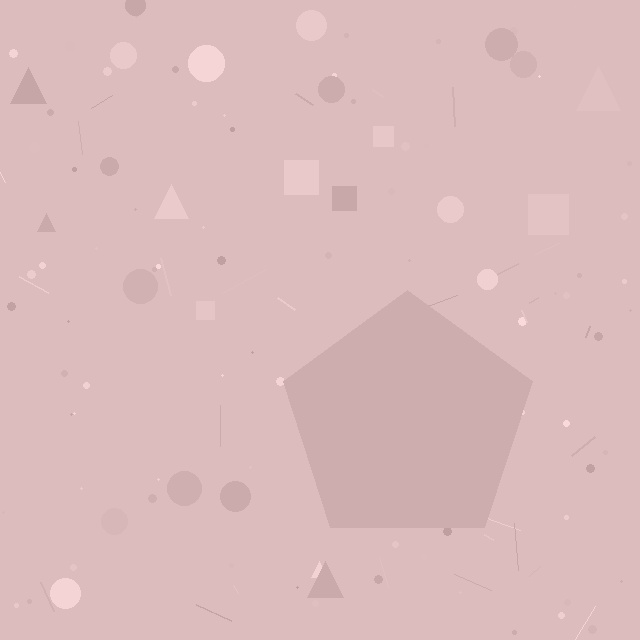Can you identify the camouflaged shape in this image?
The camouflaged shape is a pentagon.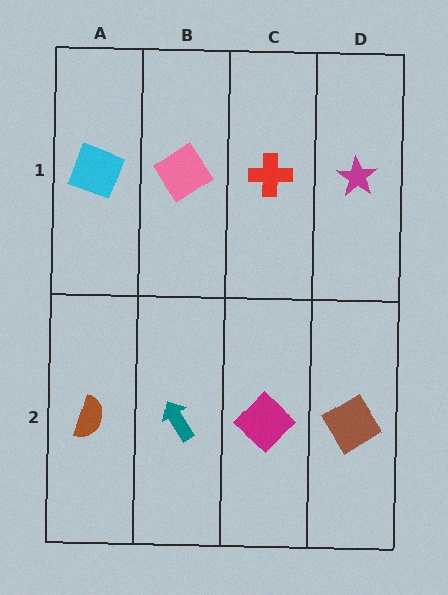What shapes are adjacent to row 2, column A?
A cyan square (row 1, column A), a teal arrow (row 2, column B).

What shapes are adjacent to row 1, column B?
A teal arrow (row 2, column B), a cyan square (row 1, column A), a red cross (row 1, column C).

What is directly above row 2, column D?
A magenta star.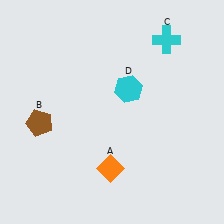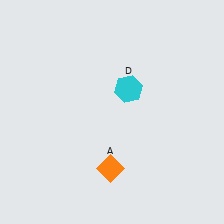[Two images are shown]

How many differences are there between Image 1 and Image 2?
There are 2 differences between the two images.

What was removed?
The cyan cross (C), the brown pentagon (B) were removed in Image 2.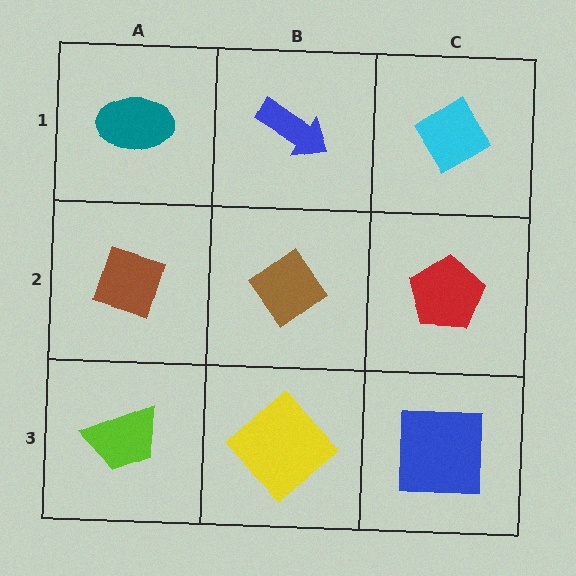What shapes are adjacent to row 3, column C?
A red pentagon (row 2, column C), a yellow diamond (row 3, column B).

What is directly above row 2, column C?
A cyan diamond.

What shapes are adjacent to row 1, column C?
A red pentagon (row 2, column C), a blue arrow (row 1, column B).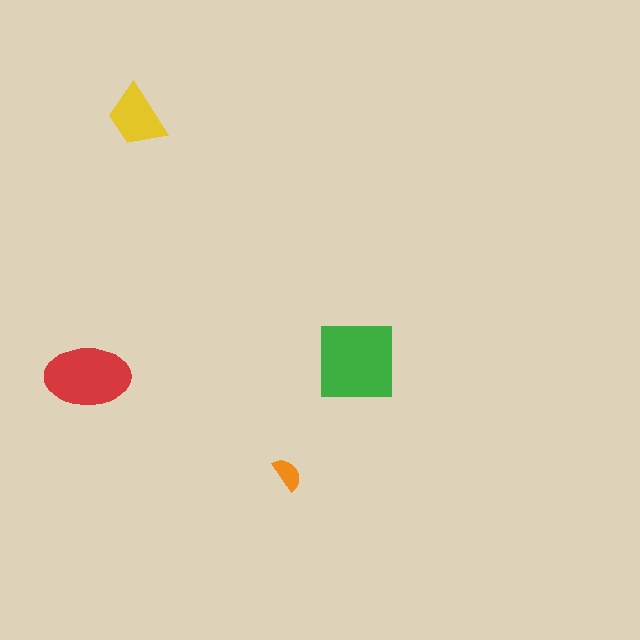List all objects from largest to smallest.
The green square, the red ellipse, the yellow trapezoid, the orange semicircle.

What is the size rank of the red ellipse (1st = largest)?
2nd.